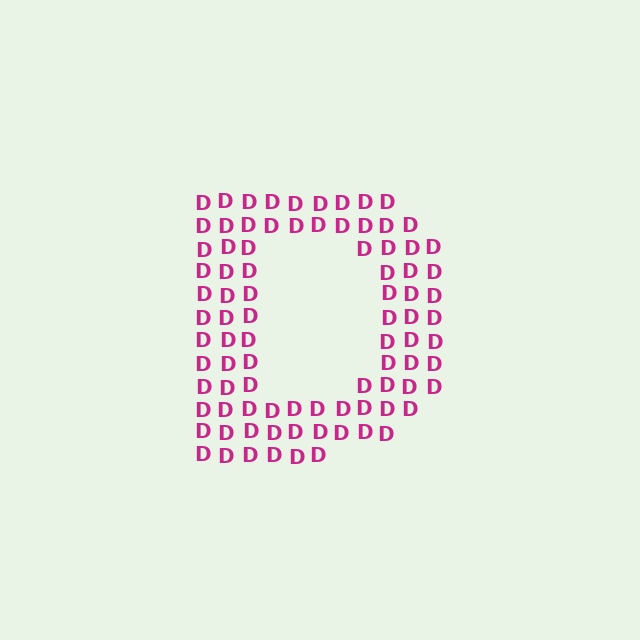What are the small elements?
The small elements are letter D's.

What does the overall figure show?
The overall figure shows the letter D.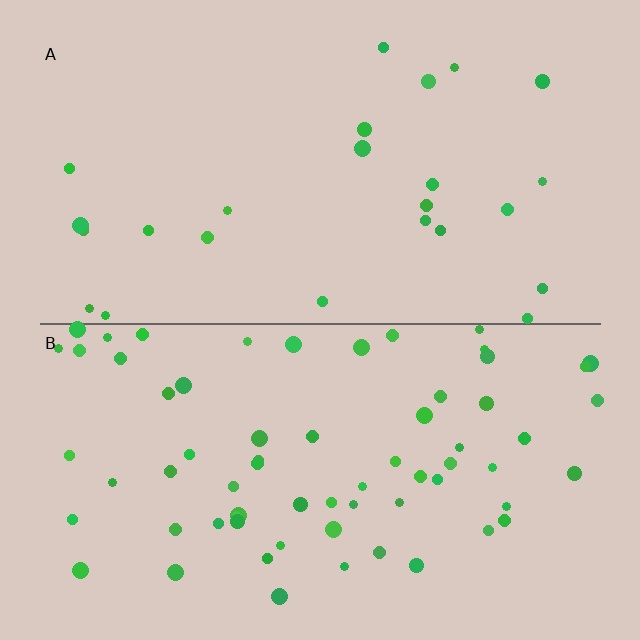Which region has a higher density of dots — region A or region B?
B (the bottom).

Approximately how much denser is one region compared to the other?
Approximately 2.8× — region B over region A.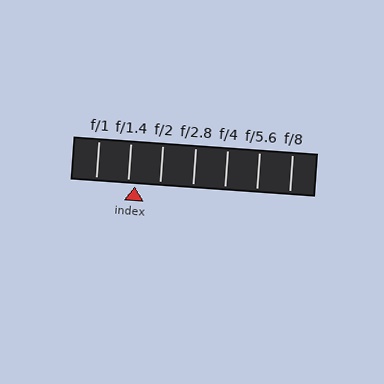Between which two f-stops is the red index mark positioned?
The index mark is between f/1.4 and f/2.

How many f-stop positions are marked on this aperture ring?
There are 7 f-stop positions marked.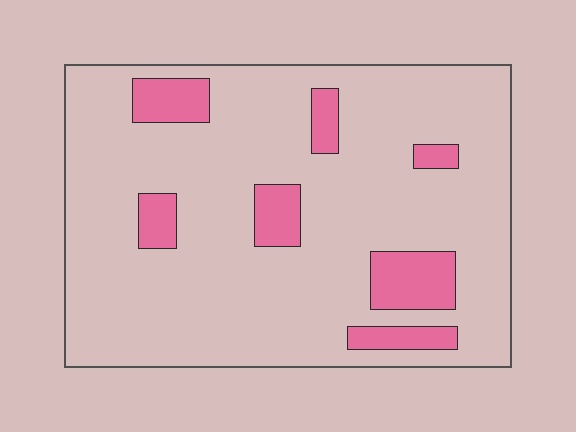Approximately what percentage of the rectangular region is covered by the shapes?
Approximately 15%.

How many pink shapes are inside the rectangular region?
7.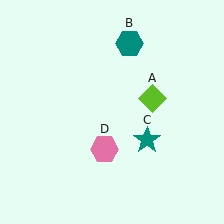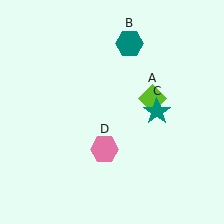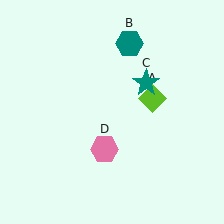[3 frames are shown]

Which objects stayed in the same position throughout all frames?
Lime diamond (object A) and teal hexagon (object B) and pink hexagon (object D) remained stationary.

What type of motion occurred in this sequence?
The teal star (object C) rotated counterclockwise around the center of the scene.